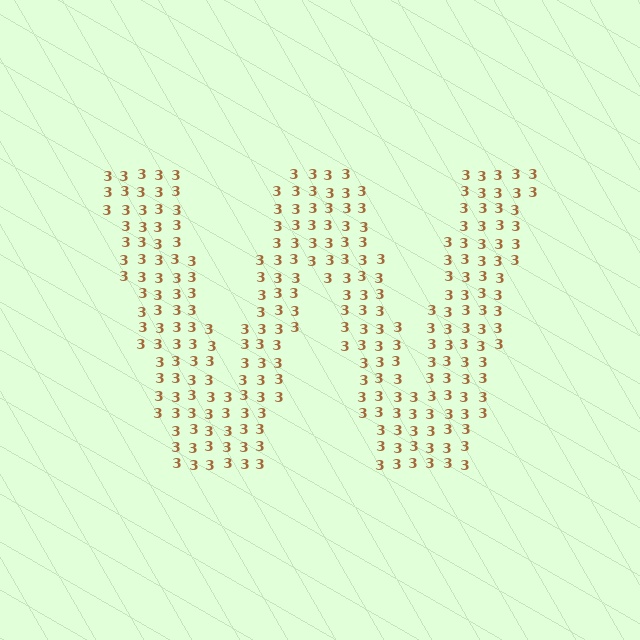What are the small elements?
The small elements are digit 3's.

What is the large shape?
The large shape is the letter W.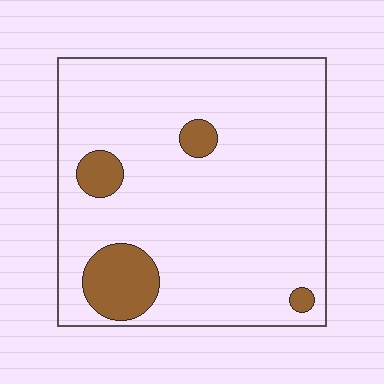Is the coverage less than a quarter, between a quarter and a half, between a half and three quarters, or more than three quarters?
Less than a quarter.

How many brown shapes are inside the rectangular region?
4.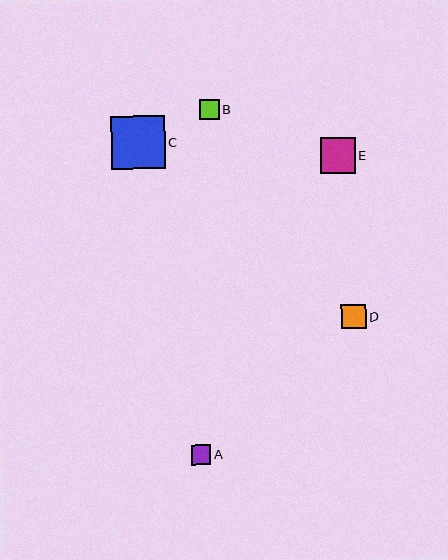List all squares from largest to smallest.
From largest to smallest: C, E, D, A, B.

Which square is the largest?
Square C is the largest with a size of approximately 53 pixels.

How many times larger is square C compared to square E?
Square C is approximately 1.5 times the size of square E.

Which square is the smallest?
Square B is the smallest with a size of approximately 20 pixels.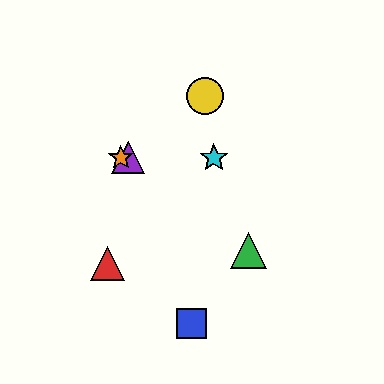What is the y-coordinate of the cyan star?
The cyan star is at y≈158.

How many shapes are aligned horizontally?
3 shapes (the purple triangle, the orange star, the cyan star) are aligned horizontally.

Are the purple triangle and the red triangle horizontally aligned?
No, the purple triangle is at y≈158 and the red triangle is at y≈263.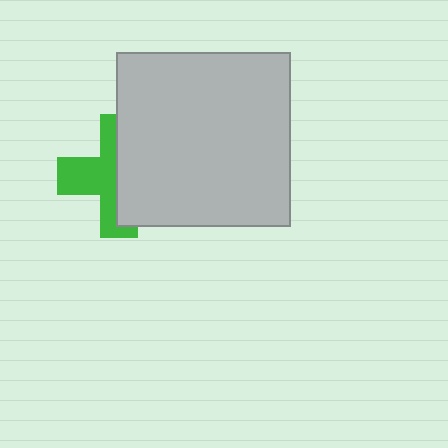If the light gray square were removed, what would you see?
You would see the complete green cross.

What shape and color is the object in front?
The object in front is a light gray square.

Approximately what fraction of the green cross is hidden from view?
Roughly 52% of the green cross is hidden behind the light gray square.